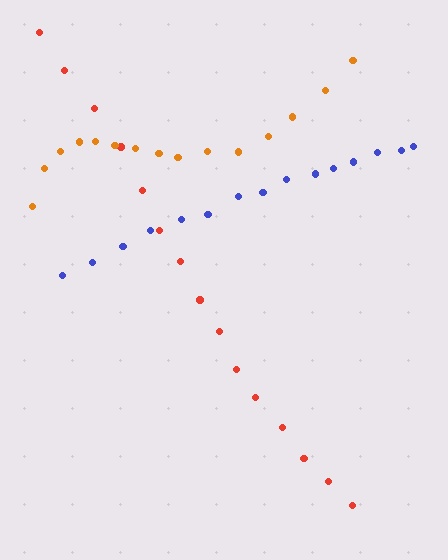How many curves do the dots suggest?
There are 3 distinct paths.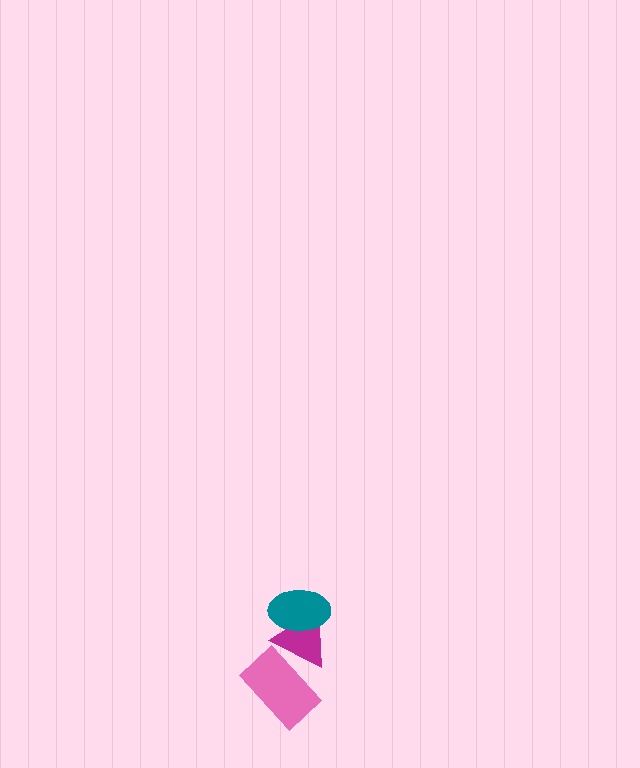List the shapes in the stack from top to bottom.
From top to bottom: the teal ellipse, the magenta triangle, the pink rectangle.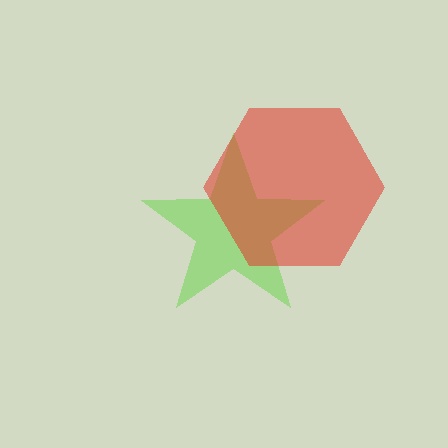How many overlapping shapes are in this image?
There are 2 overlapping shapes in the image.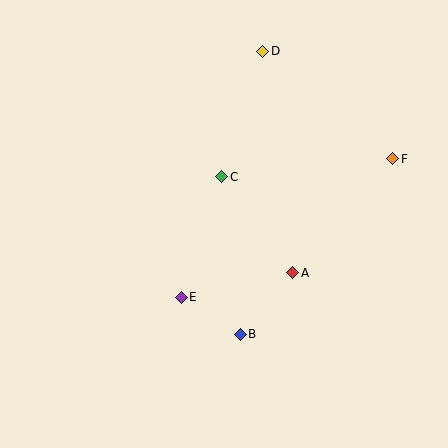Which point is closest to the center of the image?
Point C at (222, 177) is closest to the center.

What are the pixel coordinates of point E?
Point E is at (181, 297).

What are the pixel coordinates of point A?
Point A is at (293, 273).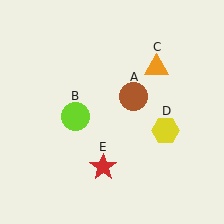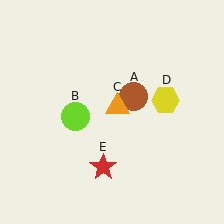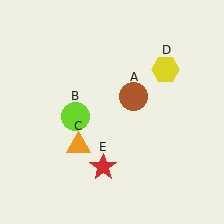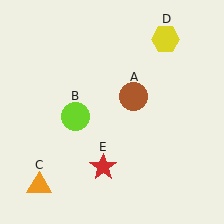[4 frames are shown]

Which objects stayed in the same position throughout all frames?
Brown circle (object A) and lime circle (object B) and red star (object E) remained stationary.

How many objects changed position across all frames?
2 objects changed position: orange triangle (object C), yellow hexagon (object D).